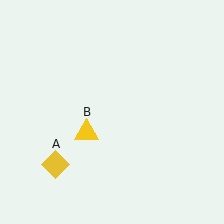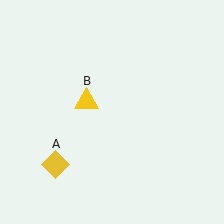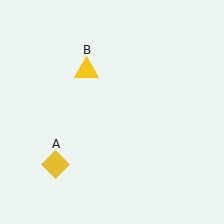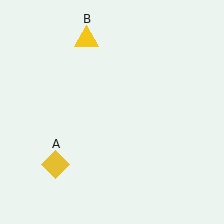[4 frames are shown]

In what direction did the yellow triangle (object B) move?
The yellow triangle (object B) moved up.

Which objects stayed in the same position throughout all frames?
Yellow diamond (object A) remained stationary.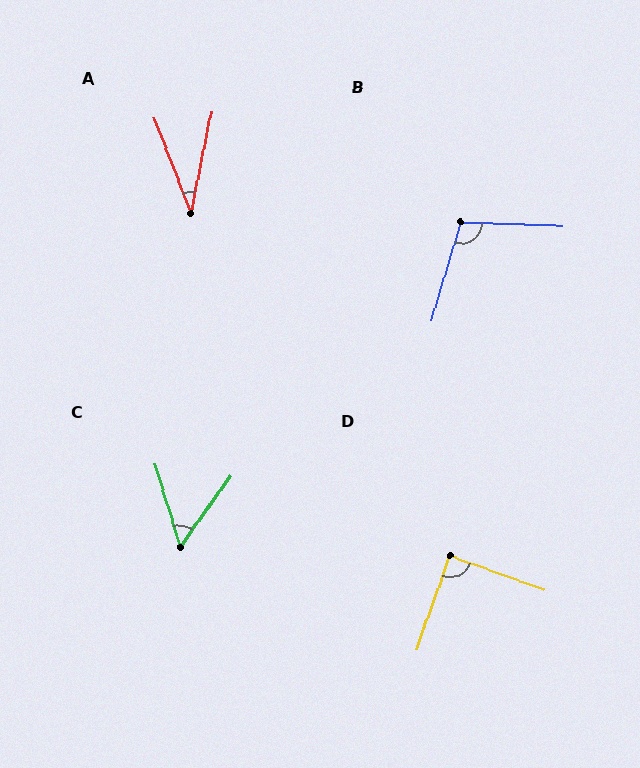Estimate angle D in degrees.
Approximately 90 degrees.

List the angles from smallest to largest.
A (33°), C (52°), D (90°), B (104°).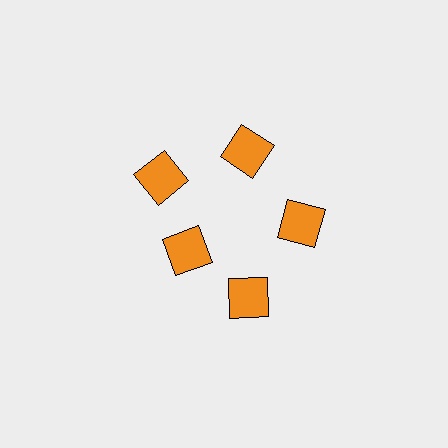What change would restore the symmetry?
The symmetry would be restored by moving it outward, back onto the ring so that all 5 squares sit at equal angles and equal distance from the center.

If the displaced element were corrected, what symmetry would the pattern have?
It would have 5-fold rotational symmetry — the pattern would map onto itself every 72 degrees.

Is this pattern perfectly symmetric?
No. The 5 orange squares are arranged in a ring, but one element near the 8 o'clock position is pulled inward toward the center, breaking the 5-fold rotational symmetry.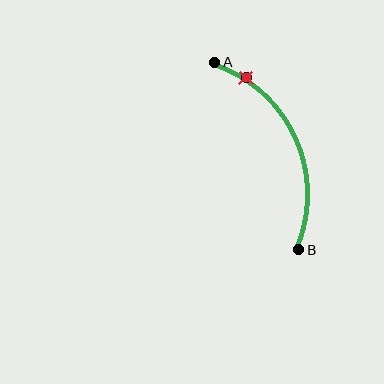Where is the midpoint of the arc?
The arc midpoint is the point on the curve farthest from the straight line joining A and B. It sits to the right of that line.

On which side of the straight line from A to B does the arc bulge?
The arc bulges to the right of the straight line connecting A and B.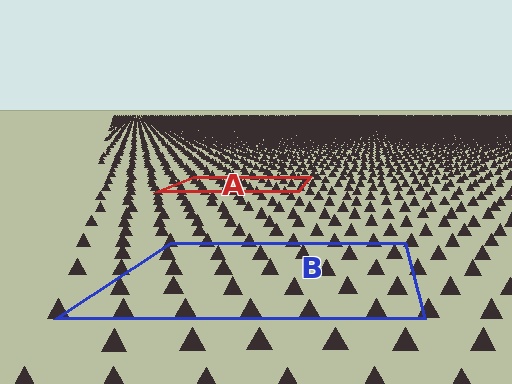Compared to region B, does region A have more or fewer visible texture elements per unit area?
Region A has more texture elements per unit area — they are packed more densely because it is farther away.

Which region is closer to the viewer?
Region B is closer. The texture elements there are larger and more spread out.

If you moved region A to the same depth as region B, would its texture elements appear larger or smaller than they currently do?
They would appear larger. At a closer depth, the same texture elements are projected at a bigger on-screen size.